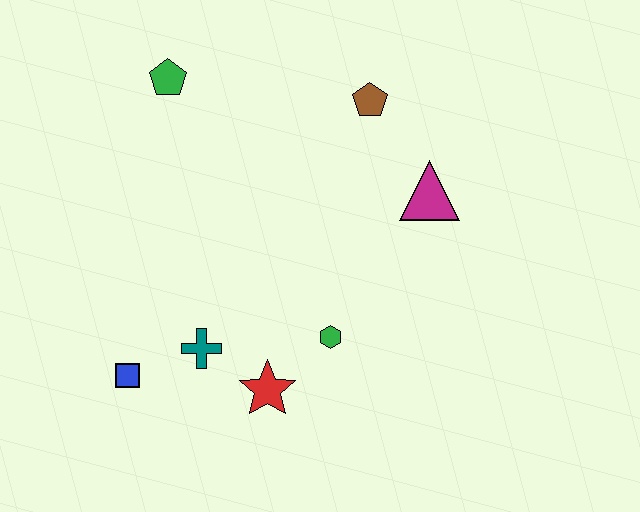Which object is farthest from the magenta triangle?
The blue square is farthest from the magenta triangle.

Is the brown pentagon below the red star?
No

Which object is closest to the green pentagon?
The brown pentagon is closest to the green pentagon.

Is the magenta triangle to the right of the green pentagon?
Yes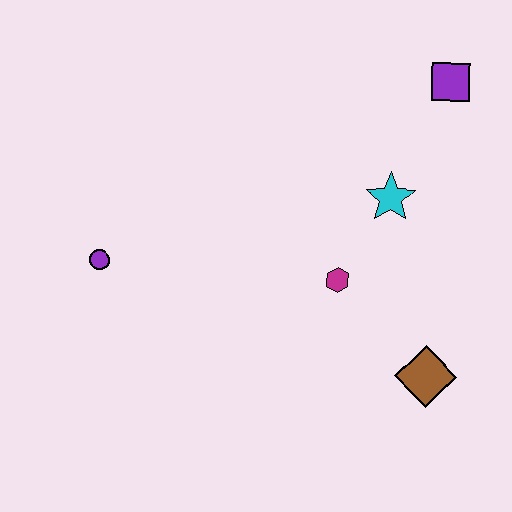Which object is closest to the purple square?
The cyan star is closest to the purple square.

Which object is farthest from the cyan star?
The purple circle is farthest from the cyan star.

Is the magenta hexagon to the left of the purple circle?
No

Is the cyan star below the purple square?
Yes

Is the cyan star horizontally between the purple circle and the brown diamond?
Yes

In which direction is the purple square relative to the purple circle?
The purple square is to the right of the purple circle.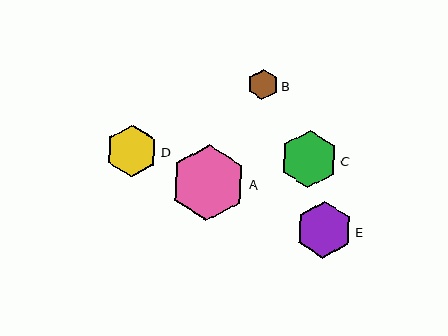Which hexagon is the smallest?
Hexagon B is the smallest with a size of approximately 30 pixels.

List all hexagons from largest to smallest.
From largest to smallest: A, C, E, D, B.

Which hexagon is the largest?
Hexagon A is the largest with a size of approximately 76 pixels.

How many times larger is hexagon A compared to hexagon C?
Hexagon A is approximately 1.3 times the size of hexagon C.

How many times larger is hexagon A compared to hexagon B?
Hexagon A is approximately 2.5 times the size of hexagon B.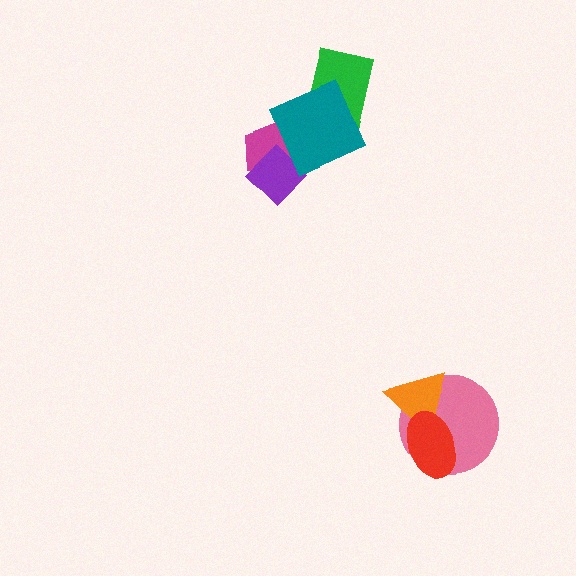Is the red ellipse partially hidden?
No, no other shape covers it.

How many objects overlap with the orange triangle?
2 objects overlap with the orange triangle.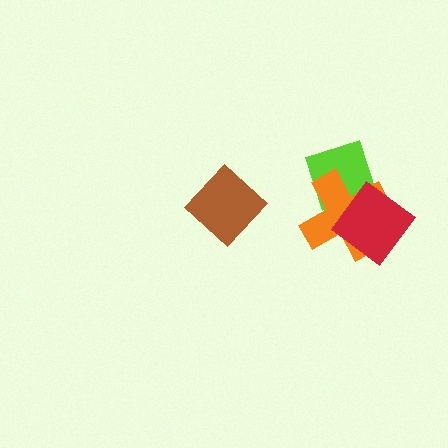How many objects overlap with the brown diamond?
0 objects overlap with the brown diamond.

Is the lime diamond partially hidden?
Yes, it is partially covered by another shape.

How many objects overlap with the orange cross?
2 objects overlap with the orange cross.